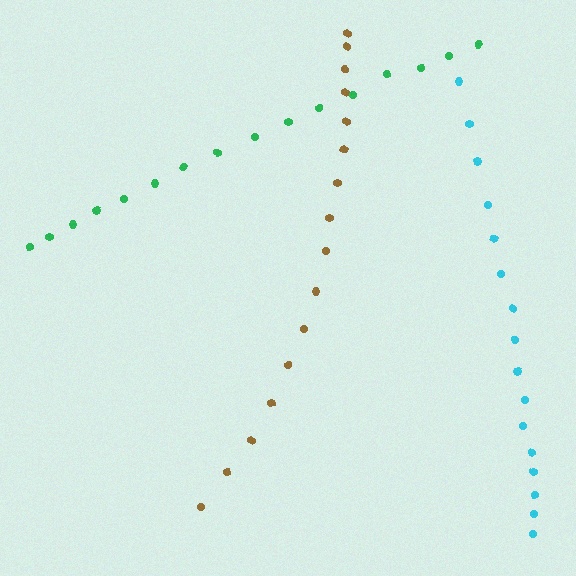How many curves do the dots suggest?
There are 3 distinct paths.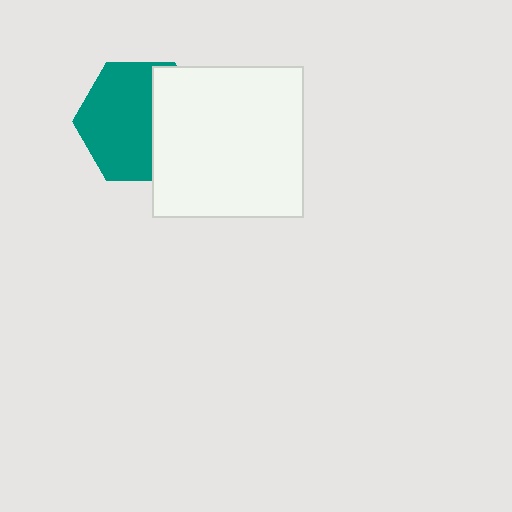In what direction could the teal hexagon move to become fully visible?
The teal hexagon could move left. That would shift it out from behind the white square entirely.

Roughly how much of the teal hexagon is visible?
About half of it is visible (roughly 62%).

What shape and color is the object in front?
The object in front is a white square.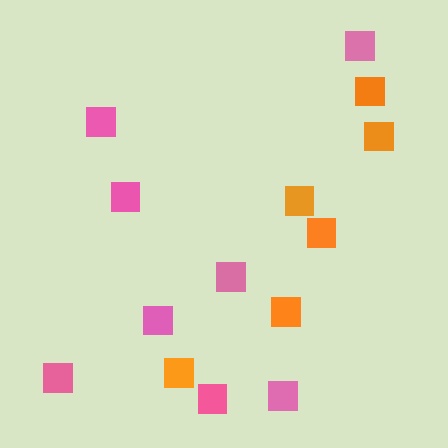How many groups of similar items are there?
There are 2 groups: one group of orange squares (6) and one group of pink squares (8).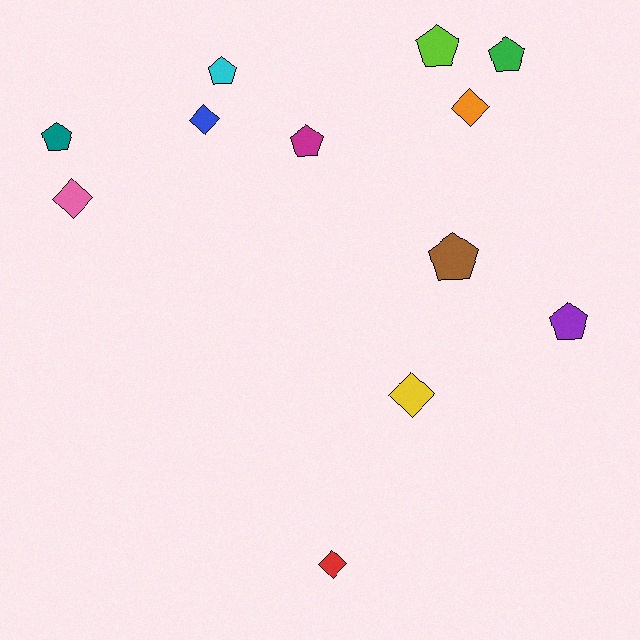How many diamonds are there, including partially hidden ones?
There are 5 diamonds.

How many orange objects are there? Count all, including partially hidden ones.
There is 1 orange object.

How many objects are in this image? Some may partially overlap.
There are 12 objects.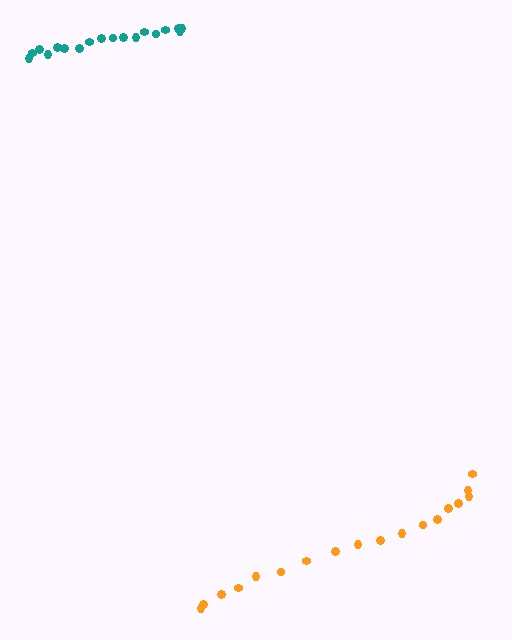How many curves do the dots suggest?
There are 2 distinct paths.